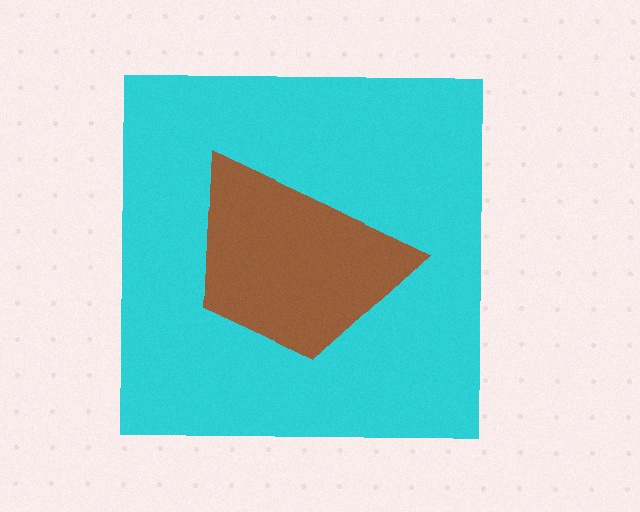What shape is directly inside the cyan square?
The brown trapezoid.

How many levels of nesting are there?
2.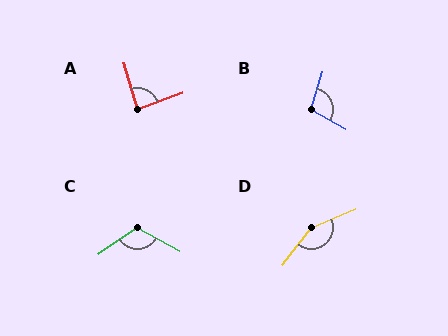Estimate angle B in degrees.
Approximately 101 degrees.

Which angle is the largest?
D, at approximately 150 degrees.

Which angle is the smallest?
A, at approximately 86 degrees.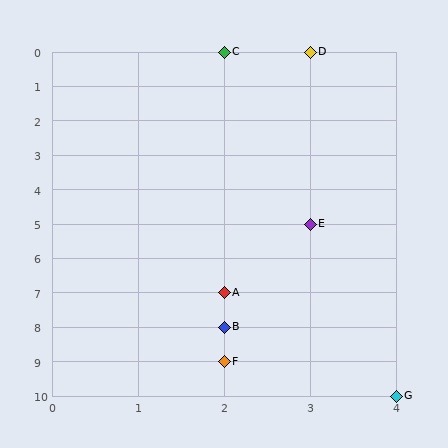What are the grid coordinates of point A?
Point A is at grid coordinates (2, 7).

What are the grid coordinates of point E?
Point E is at grid coordinates (3, 5).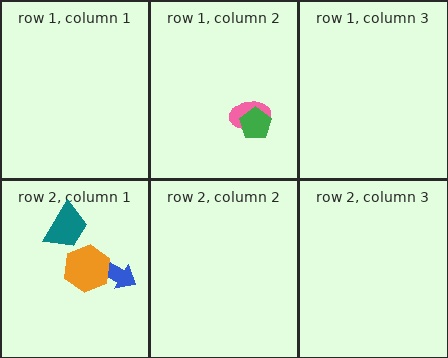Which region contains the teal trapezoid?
The row 2, column 1 region.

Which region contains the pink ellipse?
The row 1, column 2 region.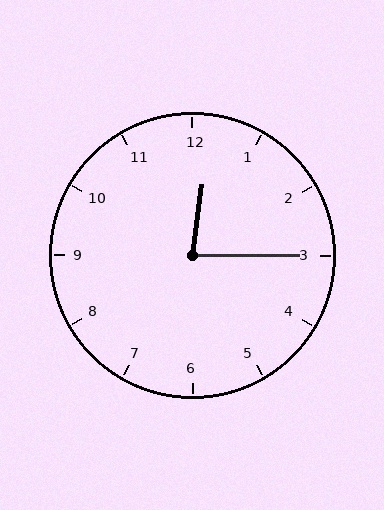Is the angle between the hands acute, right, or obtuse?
It is acute.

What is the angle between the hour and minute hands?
Approximately 82 degrees.